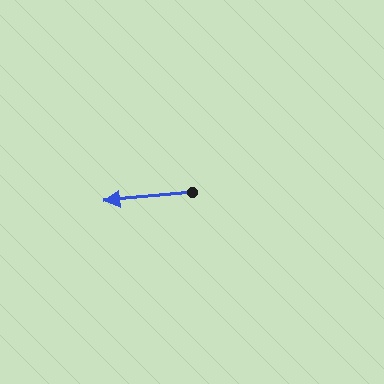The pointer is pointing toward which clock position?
Roughly 9 o'clock.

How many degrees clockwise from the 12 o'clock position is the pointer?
Approximately 264 degrees.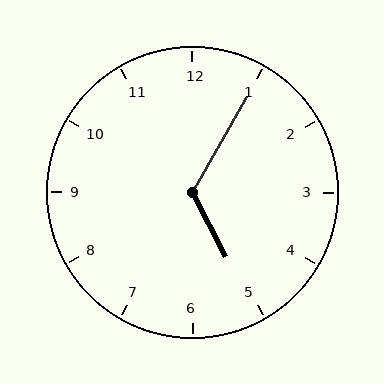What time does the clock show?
5:05.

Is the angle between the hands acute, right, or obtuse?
It is obtuse.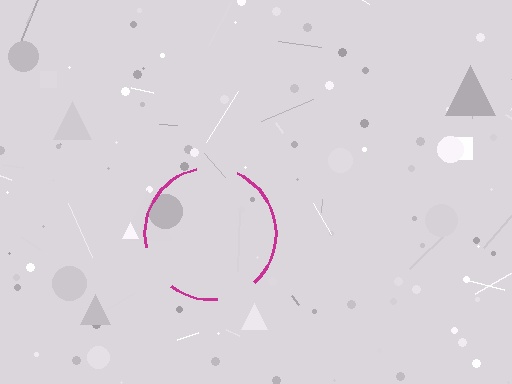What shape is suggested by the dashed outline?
The dashed outline suggests a circle.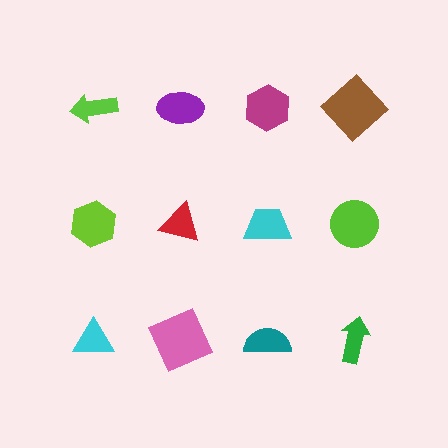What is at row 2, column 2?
A red triangle.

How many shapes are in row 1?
4 shapes.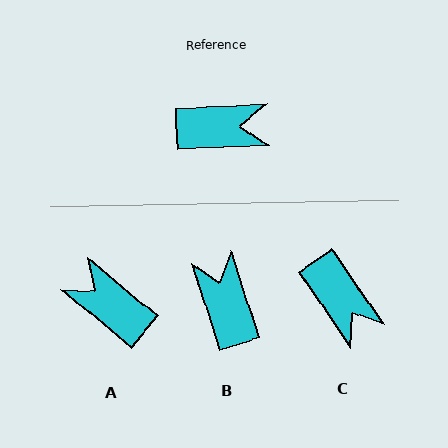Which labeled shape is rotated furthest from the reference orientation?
A, about 138 degrees away.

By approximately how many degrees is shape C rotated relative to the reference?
Approximately 58 degrees clockwise.